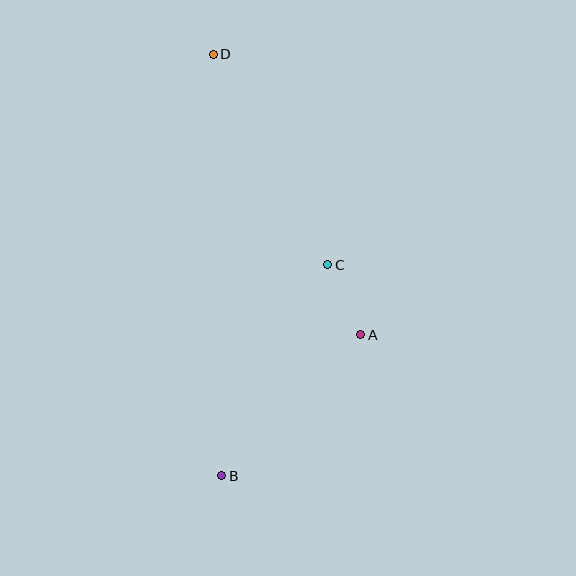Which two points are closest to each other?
Points A and C are closest to each other.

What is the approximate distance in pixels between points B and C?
The distance between B and C is approximately 236 pixels.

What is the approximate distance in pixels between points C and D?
The distance between C and D is approximately 240 pixels.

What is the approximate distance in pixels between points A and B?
The distance between A and B is approximately 198 pixels.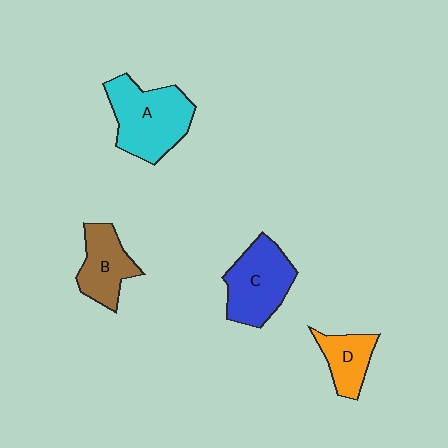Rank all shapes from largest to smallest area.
From largest to smallest: A (cyan), C (blue), B (brown), D (orange).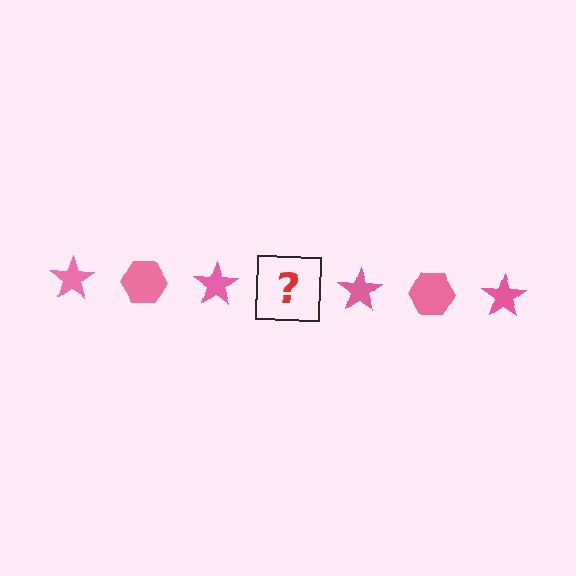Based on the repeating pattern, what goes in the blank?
The blank should be a pink hexagon.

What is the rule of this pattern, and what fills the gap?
The rule is that the pattern cycles through star, hexagon shapes in pink. The gap should be filled with a pink hexagon.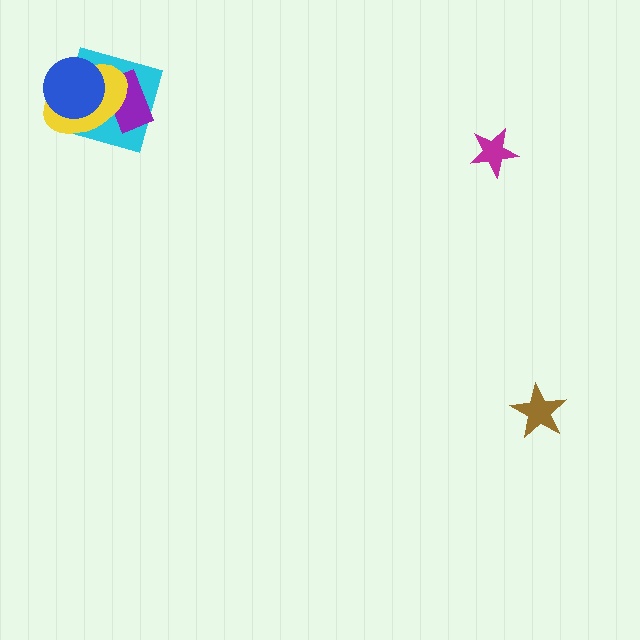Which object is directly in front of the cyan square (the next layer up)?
The purple rectangle is directly in front of the cyan square.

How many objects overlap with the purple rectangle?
2 objects overlap with the purple rectangle.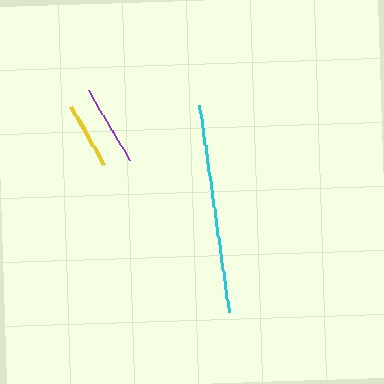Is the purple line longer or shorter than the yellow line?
The purple line is longer than the yellow line.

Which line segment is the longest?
The cyan line is the longest at approximately 209 pixels.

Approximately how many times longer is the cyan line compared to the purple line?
The cyan line is approximately 2.6 times the length of the purple line.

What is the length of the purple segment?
The purple segment is approximately 82 pixels long.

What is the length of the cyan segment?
The cyan segment is approximately 209 pixels long.